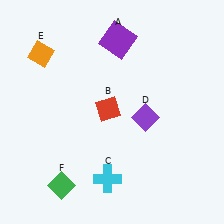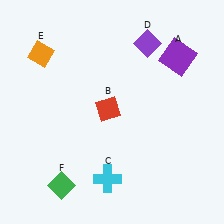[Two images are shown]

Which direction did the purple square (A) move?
The purple square (A) moved right.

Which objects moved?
The objects that moved are: the purple square (A), the purple diamond (D).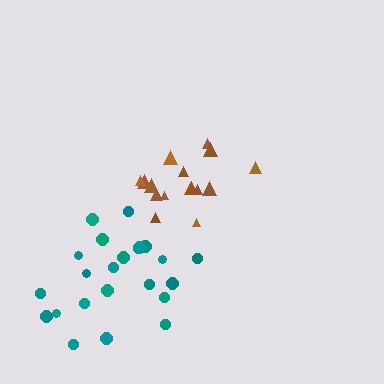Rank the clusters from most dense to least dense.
brown, teal.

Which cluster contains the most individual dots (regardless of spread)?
Teal (23).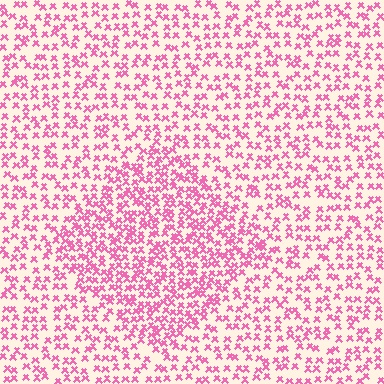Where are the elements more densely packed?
The elements are more densely packed inside the diamond boundary.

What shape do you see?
I see a diamond.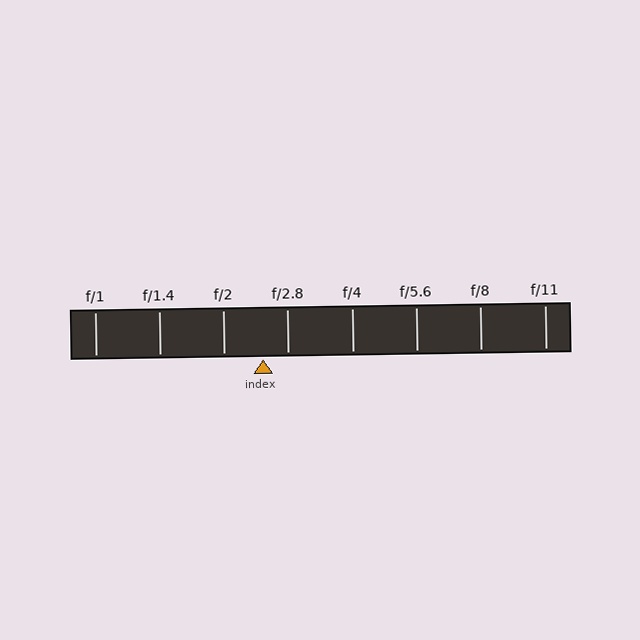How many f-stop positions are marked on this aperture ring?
There are 8 f-stop positions marked.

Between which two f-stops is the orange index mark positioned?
The index mark is between f/2 and f/2.8.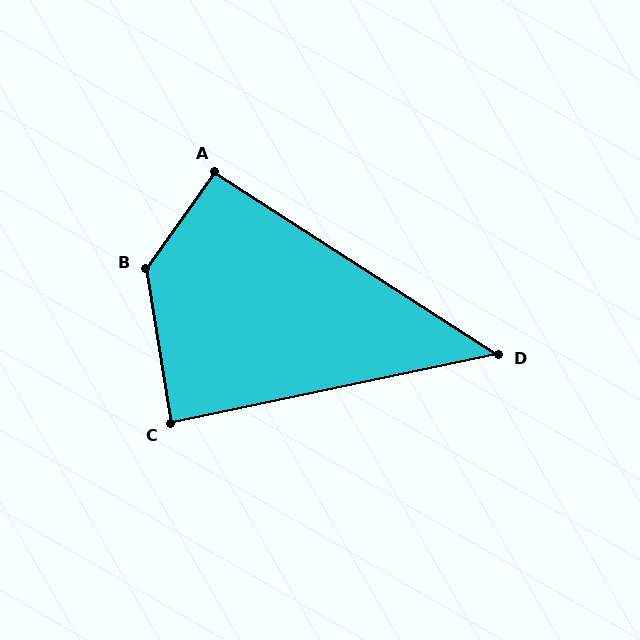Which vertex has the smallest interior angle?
D, at approximately 45 degrees.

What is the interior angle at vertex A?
Approximately 93 degrees (approximately right).